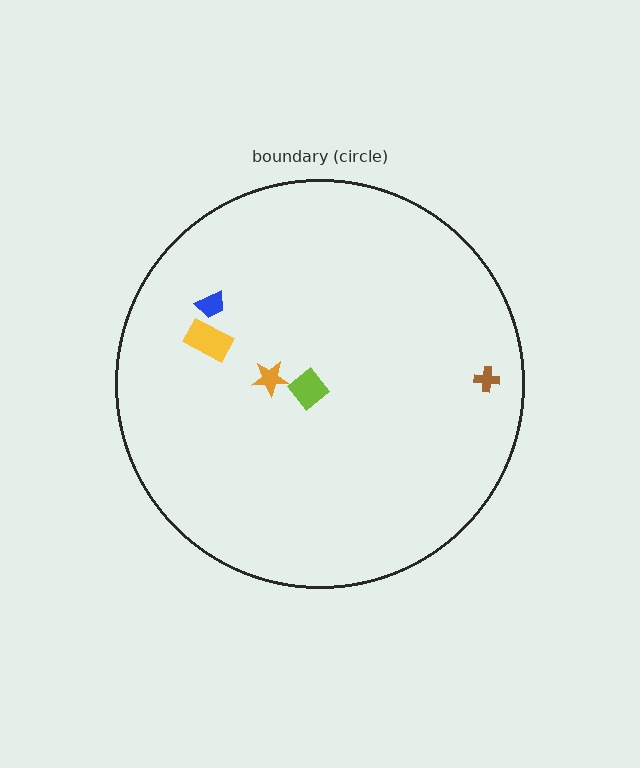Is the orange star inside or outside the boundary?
Inside.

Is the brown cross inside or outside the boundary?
Inside.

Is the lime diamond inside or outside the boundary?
Inside.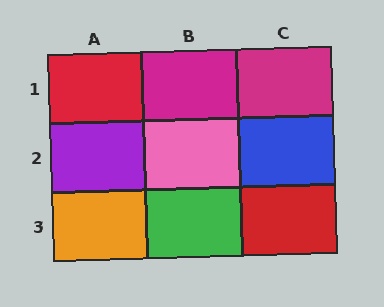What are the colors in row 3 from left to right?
Orange, green, red.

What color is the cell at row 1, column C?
Magenta.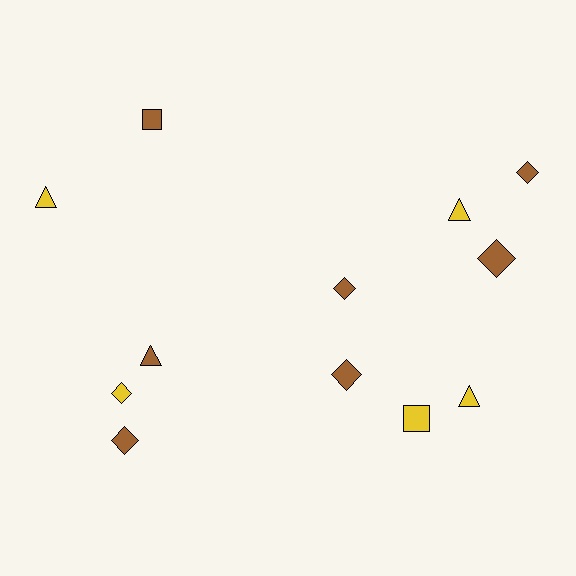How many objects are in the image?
There are 12 objects.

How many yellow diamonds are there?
There is 1 yellow diamond.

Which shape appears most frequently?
Diamond, with 6 objects.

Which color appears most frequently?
Brown, with 7 objects.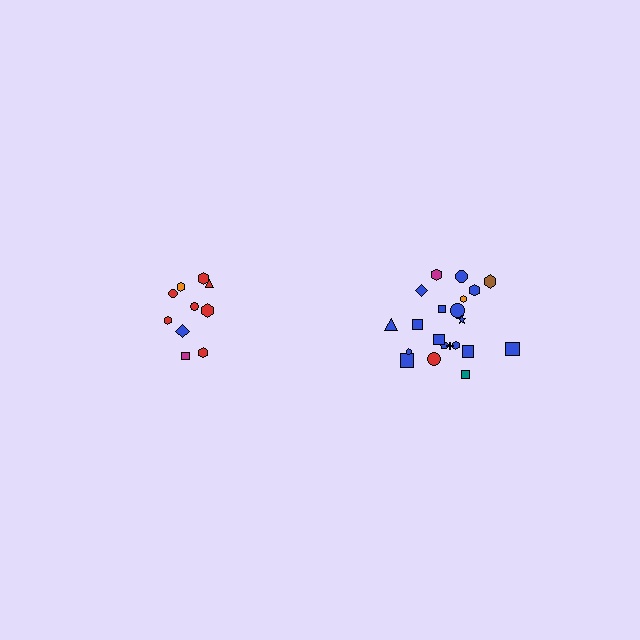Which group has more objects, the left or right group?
The right group.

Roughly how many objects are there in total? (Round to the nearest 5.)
Roughly 30 objects in total.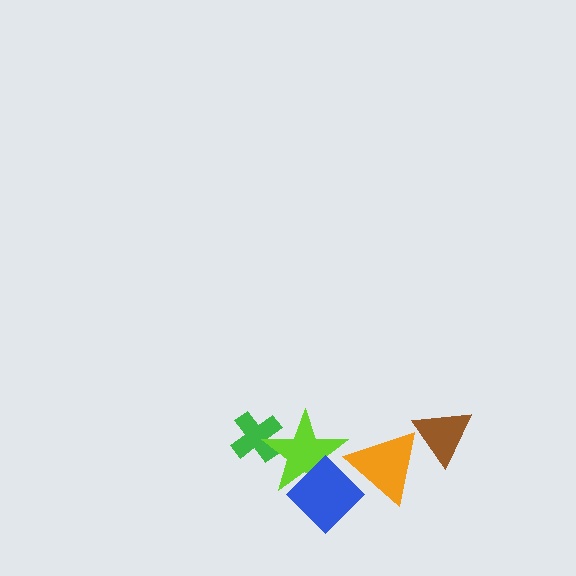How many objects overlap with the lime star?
2 objects overlap with the lime star.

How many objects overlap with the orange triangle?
2 objects overlap with the orange triangle.